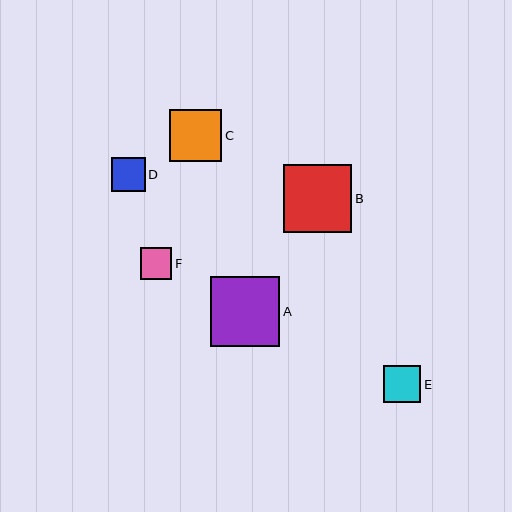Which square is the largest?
Square A is the largest with a size of approximately 70 pixels.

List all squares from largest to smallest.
From largest to smallest: A, B, C, E, D, F.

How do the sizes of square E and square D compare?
Square E and square D are approximately the same size.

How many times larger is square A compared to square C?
Square A is approximately 1.3 times the size of square C.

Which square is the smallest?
Square F is the smallest with a size of approximately 32 pixels.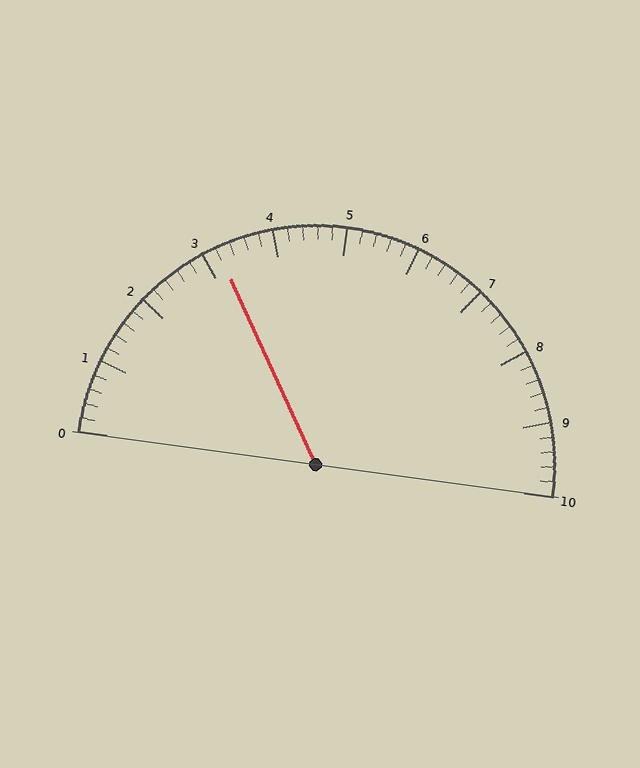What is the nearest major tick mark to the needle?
The nearest major tick mark is 3.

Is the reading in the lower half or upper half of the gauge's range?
The reading is in the lower half of the range (0 to 10).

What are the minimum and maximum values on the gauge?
The gauge ranges from 0 to 10.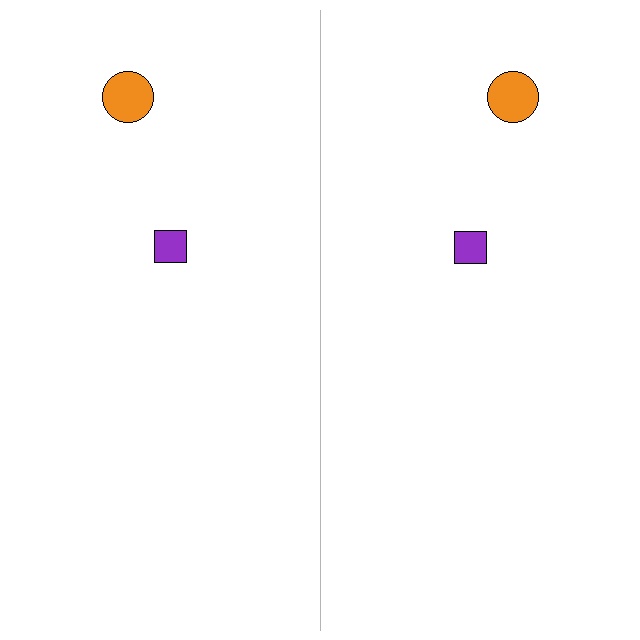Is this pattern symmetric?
Yes, this pattern has bilateral (reflection) symmetry.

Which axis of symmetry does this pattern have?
The pattern has a vertical axis of symmetry running through the center of the image.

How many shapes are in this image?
There are 4 shapes in this image.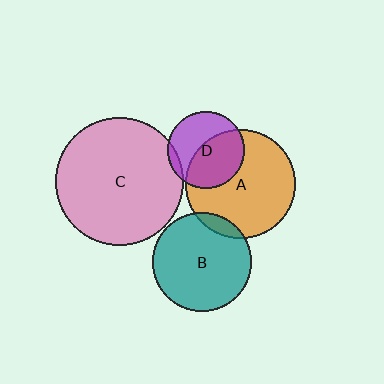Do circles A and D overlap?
Yes.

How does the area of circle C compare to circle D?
Approximately 2.8 times.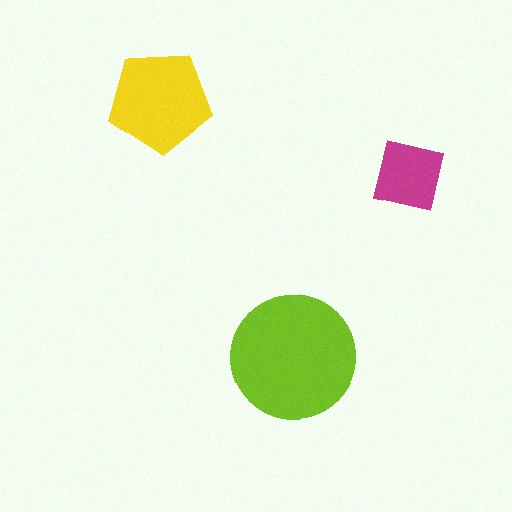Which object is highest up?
The yellow pentagon is topmost.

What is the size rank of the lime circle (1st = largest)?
1st.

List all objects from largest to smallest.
The lime circle, the yellow pentagon, the magenta square.